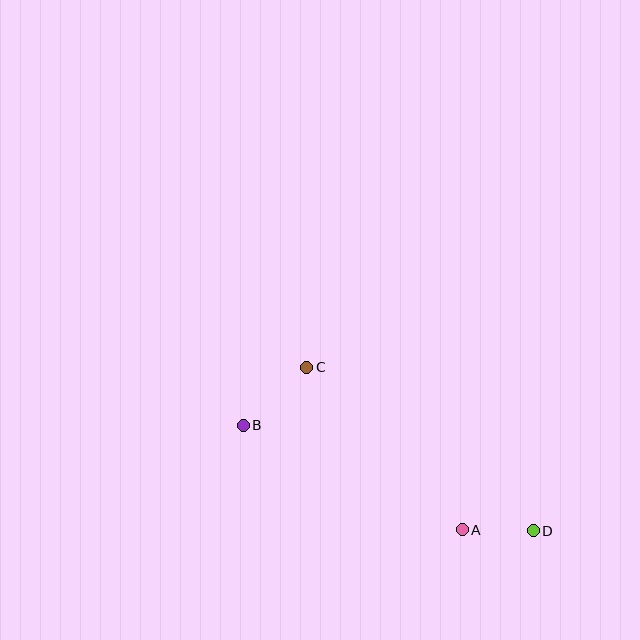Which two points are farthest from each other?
Points B and D are farthest from each other.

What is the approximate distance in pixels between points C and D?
The distance between C and D is approximately 280 pixels.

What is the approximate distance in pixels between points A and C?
The distance between A and C is approximately 225 pixels.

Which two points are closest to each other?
Points A and D are closest to each other.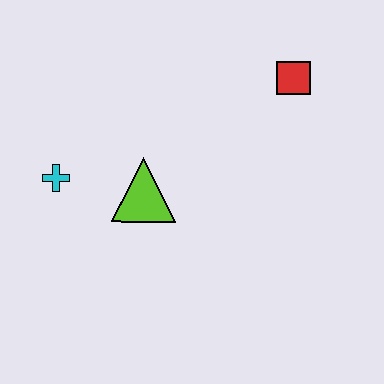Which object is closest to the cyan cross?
The lime triangle is closest to the cyan cross.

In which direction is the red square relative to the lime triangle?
The red square is to the right of the lime triangle.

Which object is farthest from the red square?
The cyan cross is farthest from the red square.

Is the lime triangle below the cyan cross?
Yes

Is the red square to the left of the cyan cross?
No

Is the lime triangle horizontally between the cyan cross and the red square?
Yes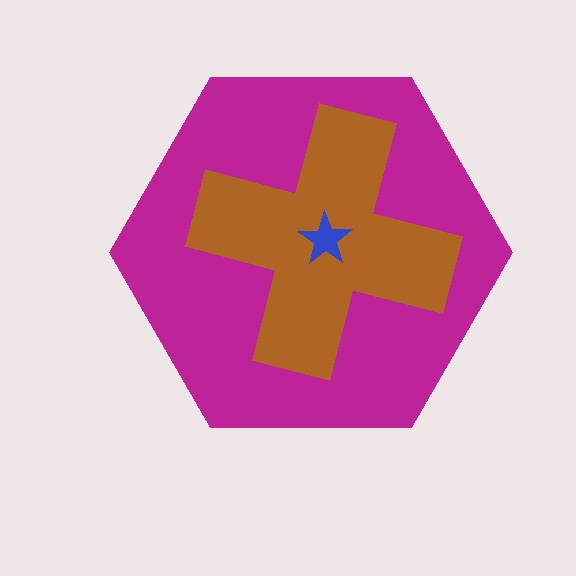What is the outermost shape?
The magenta hexagon.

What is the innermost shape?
The blue star.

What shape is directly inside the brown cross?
The blue star.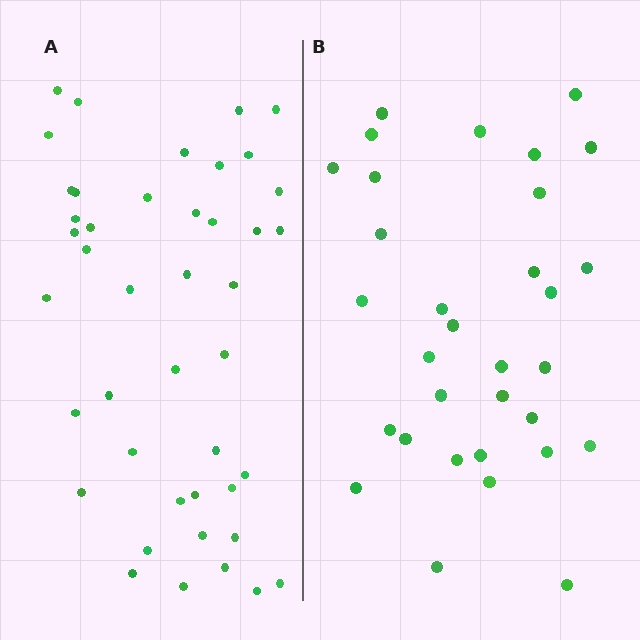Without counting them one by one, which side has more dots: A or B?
Region A (the left region) has more dots.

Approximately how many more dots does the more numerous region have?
Region A has roughly 12 or so more dots than region B.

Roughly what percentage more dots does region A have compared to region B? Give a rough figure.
About 35% more.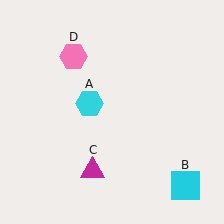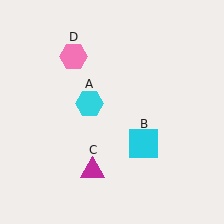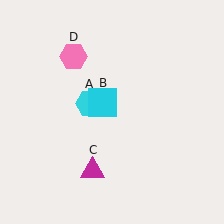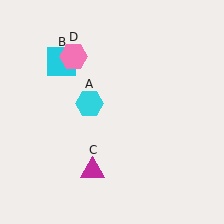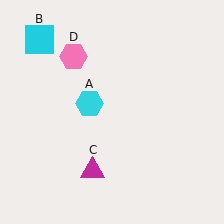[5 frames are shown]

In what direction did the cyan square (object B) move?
The cyan square (object B) moved up and to the left.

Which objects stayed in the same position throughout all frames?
Cyan hexagon (object A) and magenta triangle (object C) and pink hexagon (object D) remained stationary.